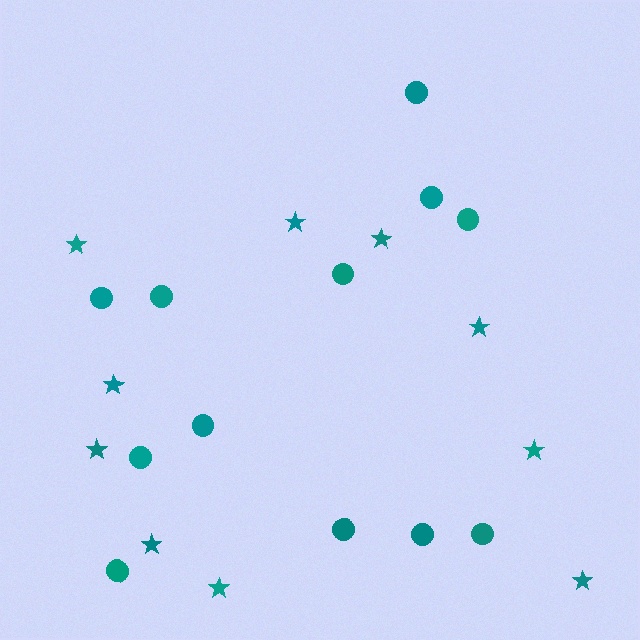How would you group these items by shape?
There are 2 groups: one group of circles (12) and one group of stars (10).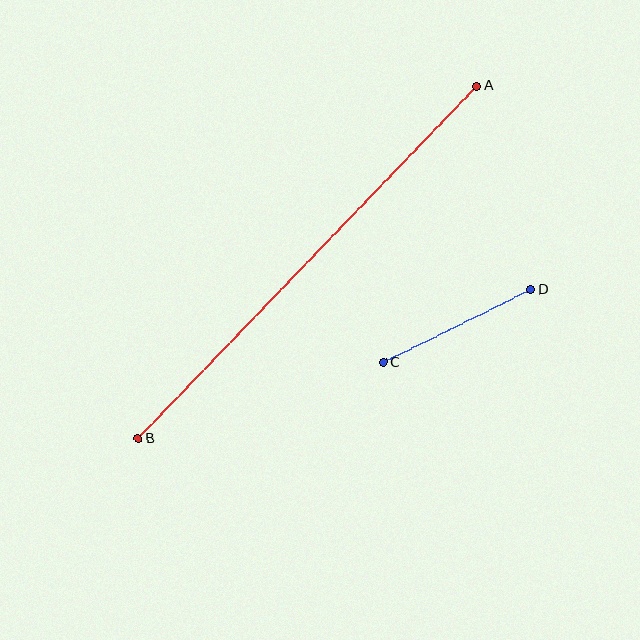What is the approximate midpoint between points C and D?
The midpoint is at approximately (457, 326) pixels.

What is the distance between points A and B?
The distance is approximately 489 pixels.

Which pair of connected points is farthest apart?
Points A and B are farthest apart.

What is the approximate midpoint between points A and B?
The midpoint is at approximately (308, 262) pixels.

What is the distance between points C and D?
The distance is approximately 164 pixels.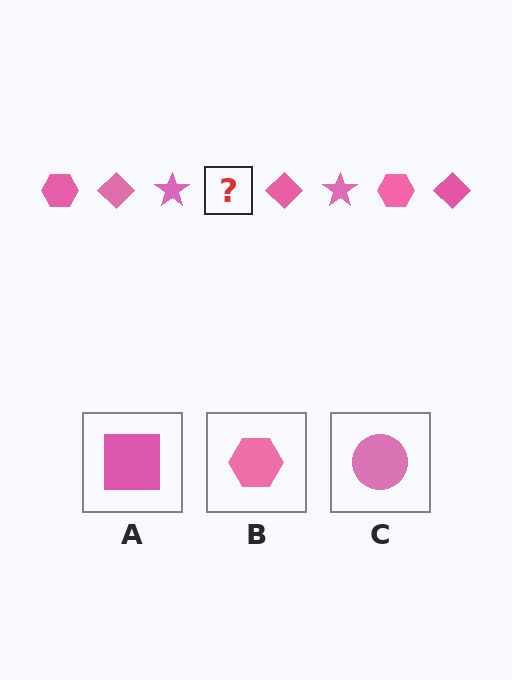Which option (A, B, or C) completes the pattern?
B.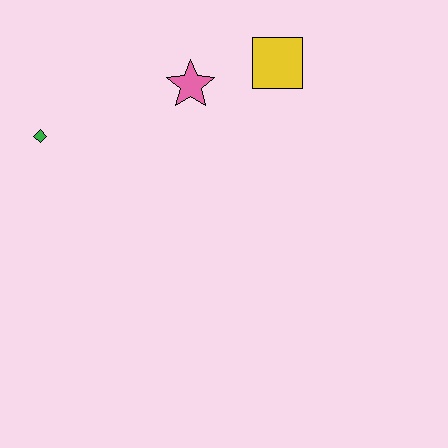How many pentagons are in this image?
There are no pentagons.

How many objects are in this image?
There are 3 objects.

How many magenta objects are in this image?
There are no magenta objects.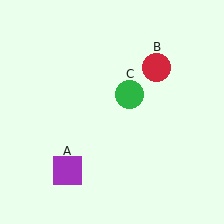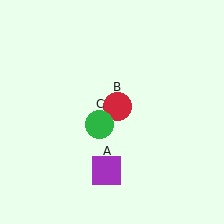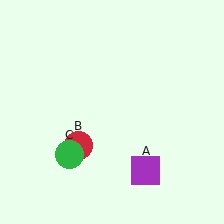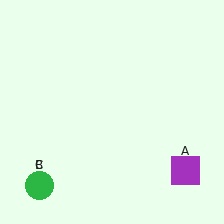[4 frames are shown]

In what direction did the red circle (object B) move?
The red circle (object B) moved down and to the left.